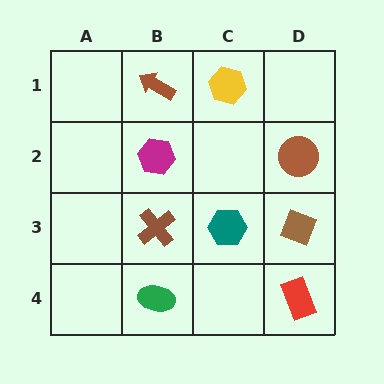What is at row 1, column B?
A brown arrow.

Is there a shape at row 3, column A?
No, that cell is empty.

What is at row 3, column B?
A brown cross.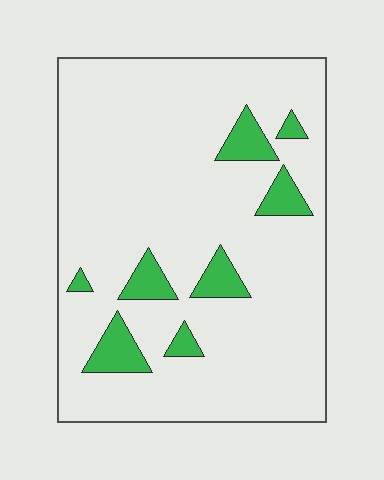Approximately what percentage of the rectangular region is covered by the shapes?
Approximately 10%.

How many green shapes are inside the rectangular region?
8.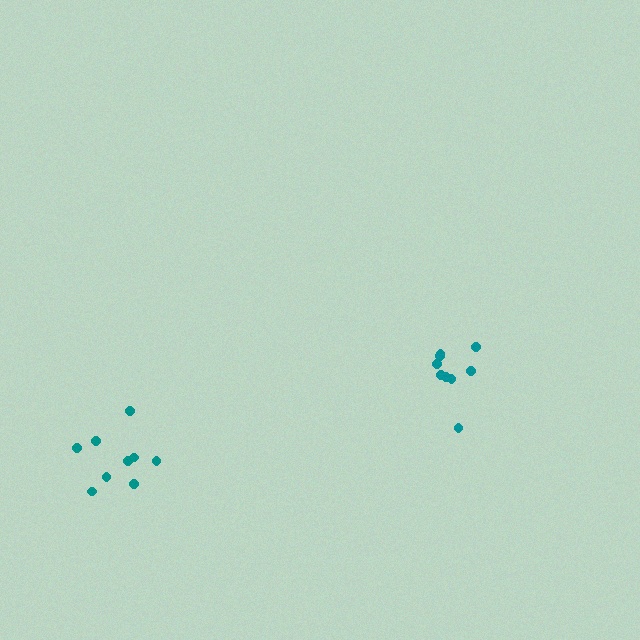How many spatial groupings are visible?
There are 2 spatial groupings.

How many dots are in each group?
Group 1: 9 dots, Group 2: 9 dots (18 total).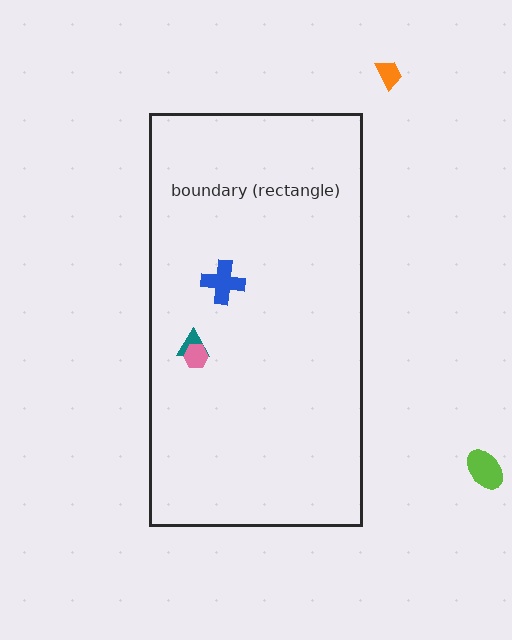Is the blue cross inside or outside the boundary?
Inside.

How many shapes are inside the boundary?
3 inside, 2 outside.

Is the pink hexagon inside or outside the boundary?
Inside.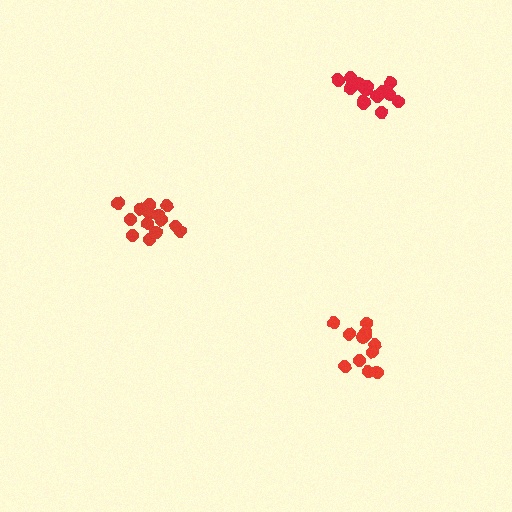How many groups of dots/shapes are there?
There are 3 groups.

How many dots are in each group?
Group 1: 12 dots, Group 2: 16 dots, Group 3: 14 dots (42 total).